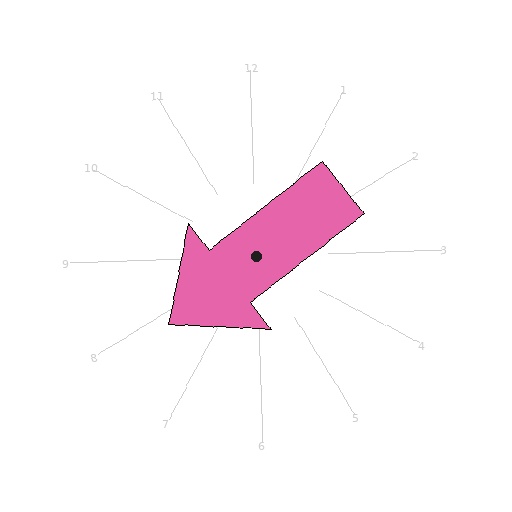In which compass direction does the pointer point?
Southwest.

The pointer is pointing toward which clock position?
Roughly 8 o'clock.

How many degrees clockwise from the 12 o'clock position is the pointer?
Approximately 234 degrees.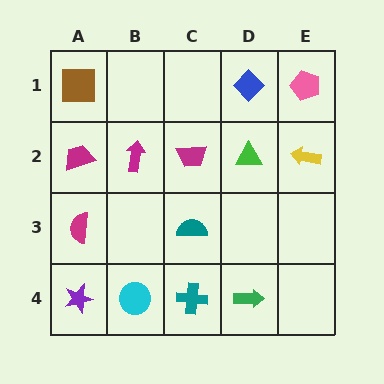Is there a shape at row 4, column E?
No, that cell is empty.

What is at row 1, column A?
A brown square.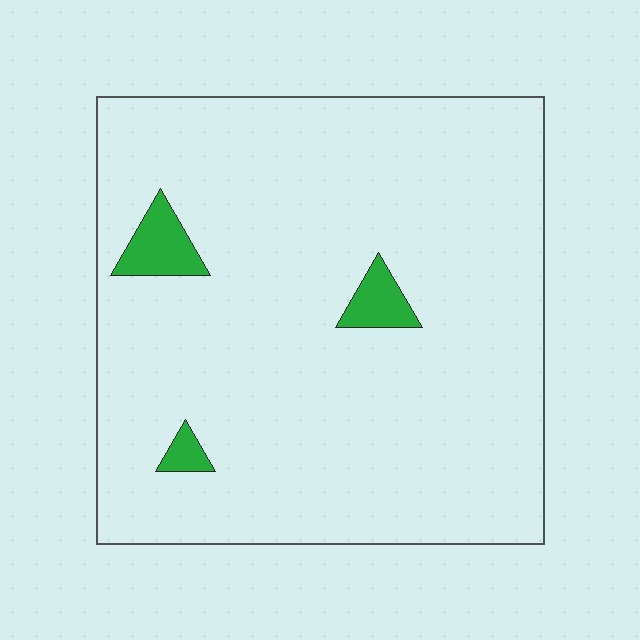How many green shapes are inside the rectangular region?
3.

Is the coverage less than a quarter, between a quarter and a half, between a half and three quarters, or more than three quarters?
Less than a quarter.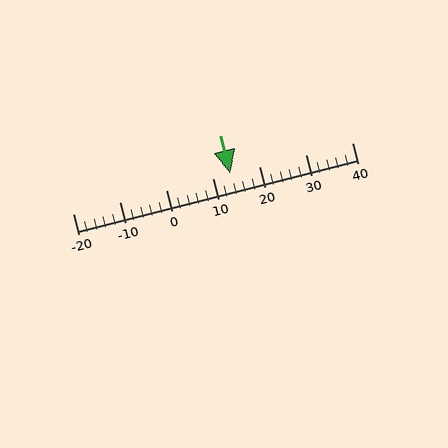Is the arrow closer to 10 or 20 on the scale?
The arrow is closer to 10.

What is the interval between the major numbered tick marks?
The major tick marks are spaced 10 units apart.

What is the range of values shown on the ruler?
The ruler shows values from -20 to 40.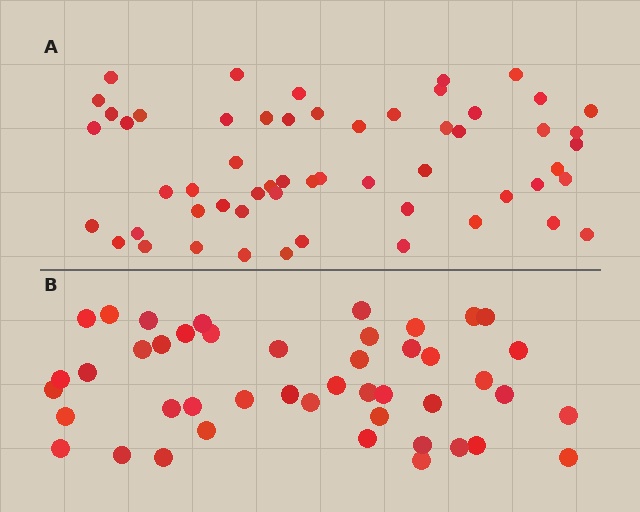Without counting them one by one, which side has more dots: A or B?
Region A (the top region) has more dots.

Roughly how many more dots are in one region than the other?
Region A has roughly 12 or so more dots than region B.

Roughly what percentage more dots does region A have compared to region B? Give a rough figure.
About 25% more.